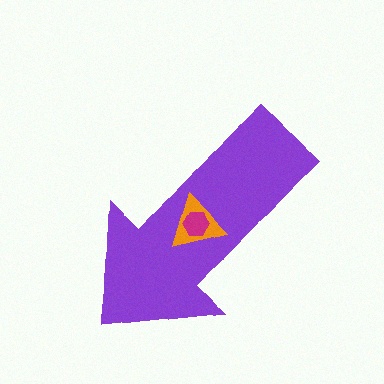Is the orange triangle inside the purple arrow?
Yes.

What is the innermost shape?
The magenta hexagon.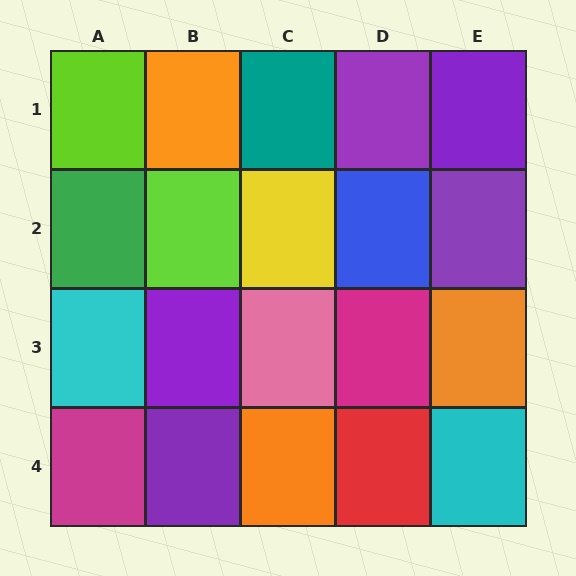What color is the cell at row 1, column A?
Lime.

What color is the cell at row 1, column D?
Purple.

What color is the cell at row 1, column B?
Orange.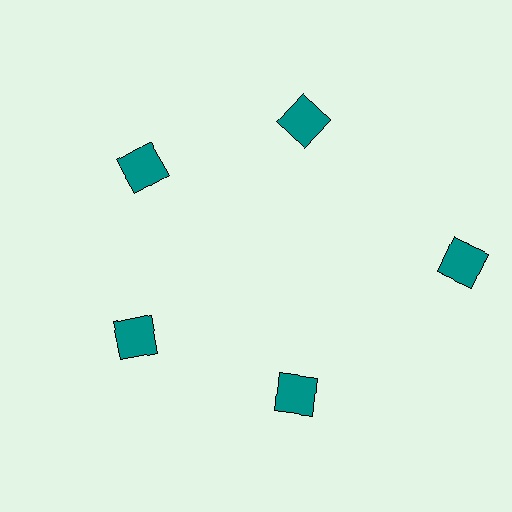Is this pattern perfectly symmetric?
No. The 5 teal squares are arranged in a ring, but one element near the 3 o'clock position is pushed outward from the center, breaking the 5-fold rotational symmetry.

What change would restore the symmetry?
The symmetry would be restored by moving it inward, back onto the ring so that all 5 squares sit at equal angles and equal distance from the center.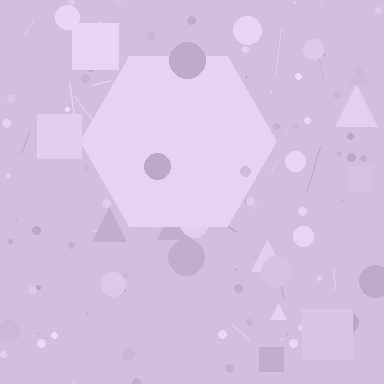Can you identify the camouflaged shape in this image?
The camouflaged shape is a hexagon.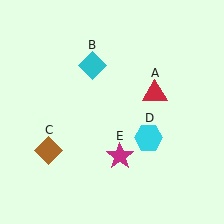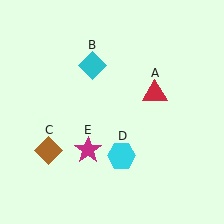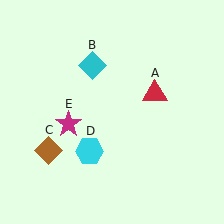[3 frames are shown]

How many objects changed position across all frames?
2 objects changed position: cyan hexagon (object D), magenta star (object E).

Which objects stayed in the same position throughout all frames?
Red triangle (object A) and cyan diamond (object B) and brown diamond (object C) remained stationary.